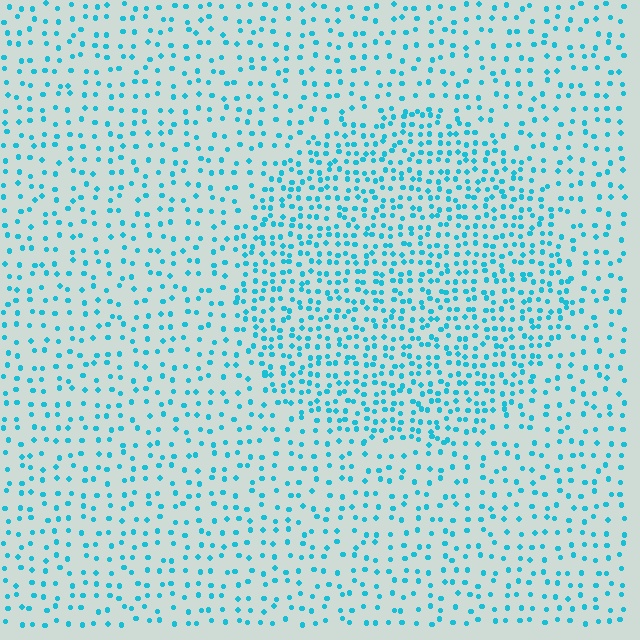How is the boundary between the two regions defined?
The boundary is defined by a change in element density (approximately 1.9x ratio). All elements are the same color, size, and shape.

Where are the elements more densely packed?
The elements are more densely packed inside the circle boundary.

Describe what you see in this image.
The image contains small cyan elements arranged at two different densities. A circle-shaped region is visible where the elements are more densely packed than the surrounding area.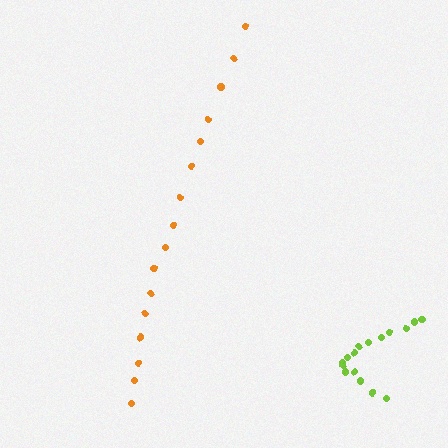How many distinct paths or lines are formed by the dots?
There are 2 distinct paths.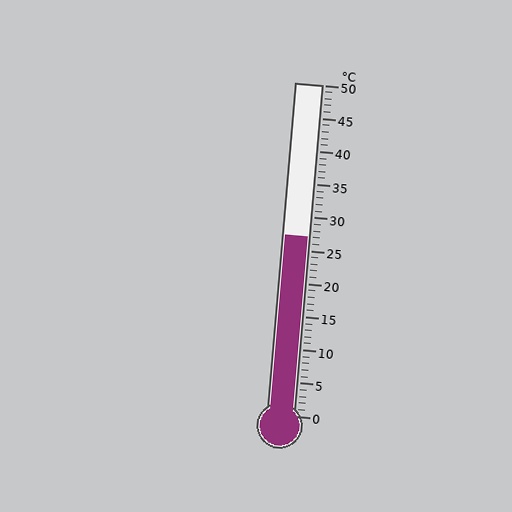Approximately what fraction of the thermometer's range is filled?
The thermometer is filled to approximately 55% of its range.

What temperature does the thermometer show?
The thermometer shows approximately 27°C.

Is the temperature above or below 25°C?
The temperature is above 25°C.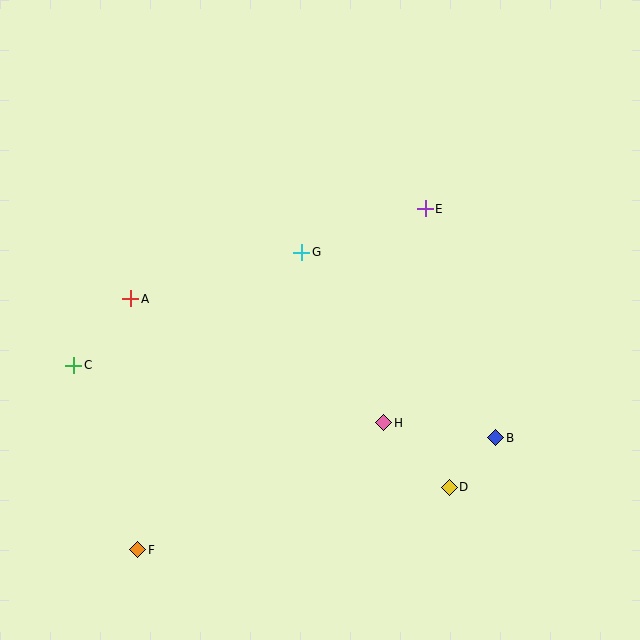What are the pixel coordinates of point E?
Point E is at (425, 209).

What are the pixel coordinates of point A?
Point A is at (131, 299).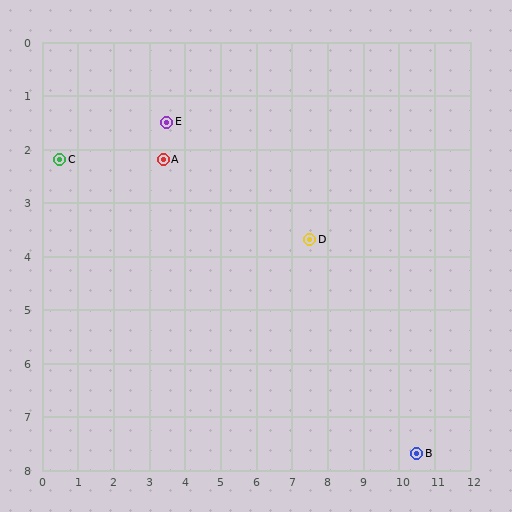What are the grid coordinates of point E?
Point E is at approximately (3.5, 1.5).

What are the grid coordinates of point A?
Point A is at approximately (3.4, 2.2).